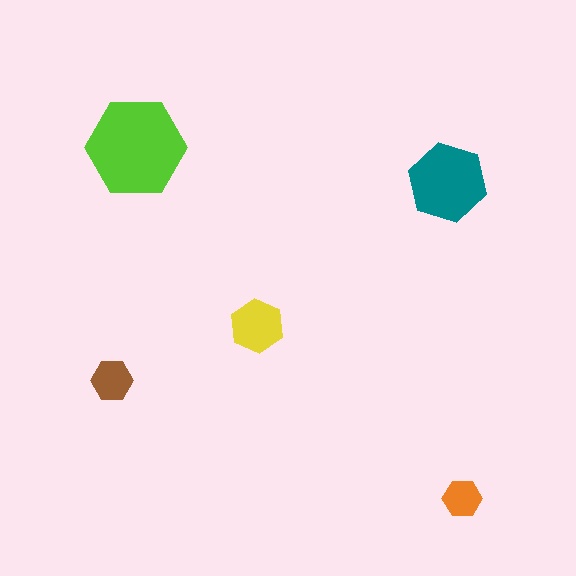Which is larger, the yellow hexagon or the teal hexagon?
The teal one.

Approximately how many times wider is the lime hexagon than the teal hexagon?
About 1.5 times wider.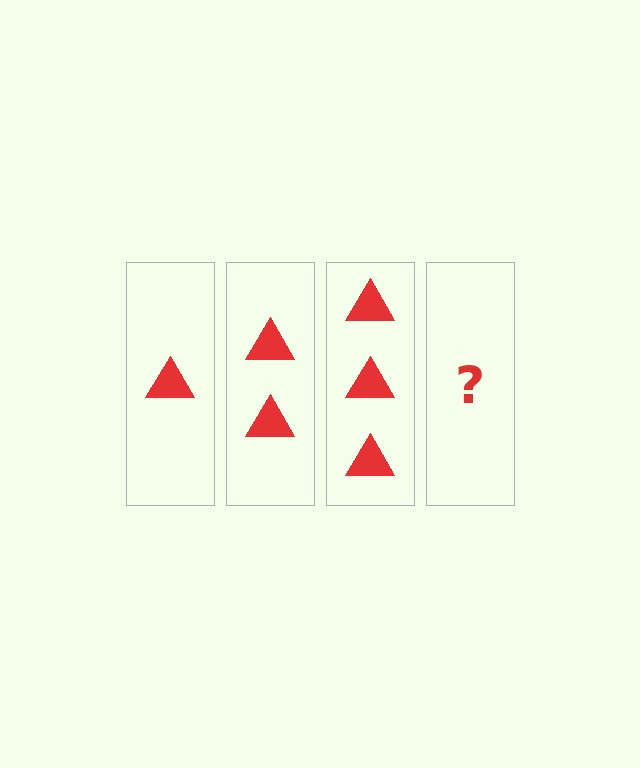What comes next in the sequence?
The next element should be 4 triangles.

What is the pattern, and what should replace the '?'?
The pattern is that each step adds one more triangle. The '?' should be 4 triangles.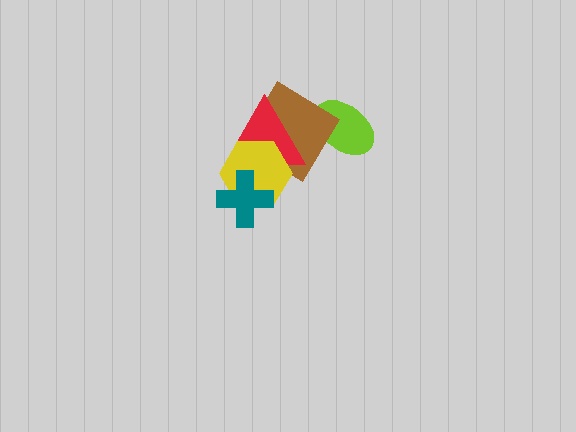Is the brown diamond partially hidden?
Yes, it is partially covered by another shape.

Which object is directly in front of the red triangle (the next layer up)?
The yellow hexagon is directly in front of the red triangle.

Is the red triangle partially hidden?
Yes, it is partially covered by another shape.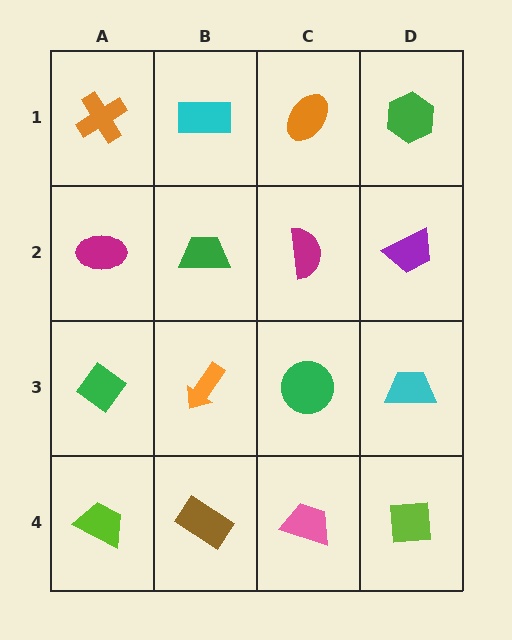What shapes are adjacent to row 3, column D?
A purple trapezoid (row 2, column D), a lime square (row 4, column D), a green circle (row 3, column C).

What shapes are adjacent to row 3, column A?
A magenta ellipse (row 2, column A), a lime trapezoid (row 4, column A), an orange arrow (row 3, column B).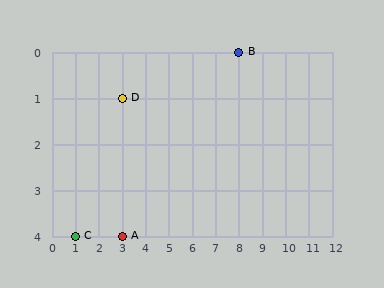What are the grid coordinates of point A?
Point A is at grid coordinates (3, 4).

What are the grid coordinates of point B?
Point B is at grid coordinates (8, 0).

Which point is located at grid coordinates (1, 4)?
Point C is at (1, 4).